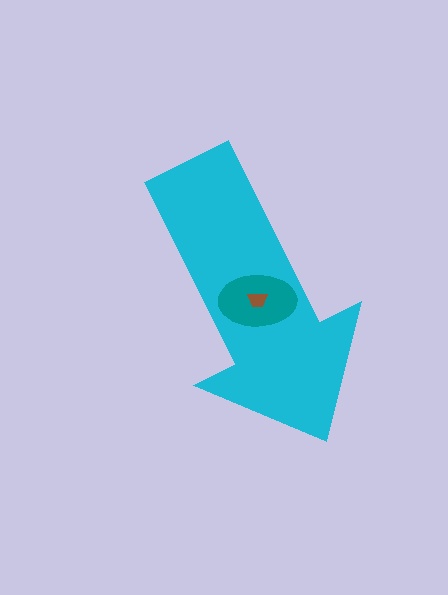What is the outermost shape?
The cyan arrow.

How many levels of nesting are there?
3.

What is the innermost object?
The brown trapezoid.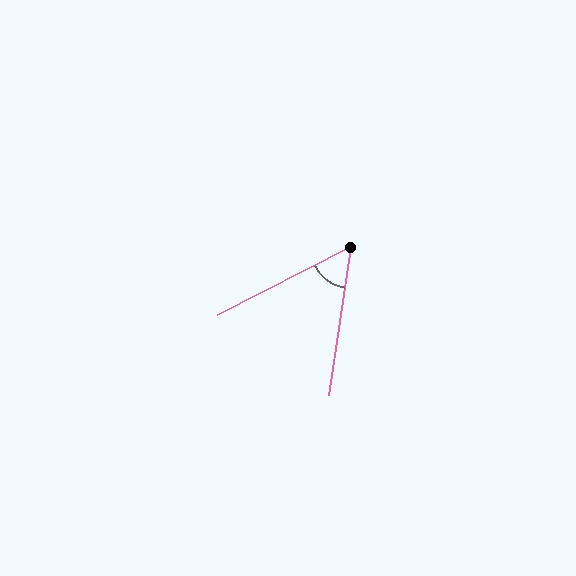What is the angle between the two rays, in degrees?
Approximately 55 degrees.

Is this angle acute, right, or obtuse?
It is acute.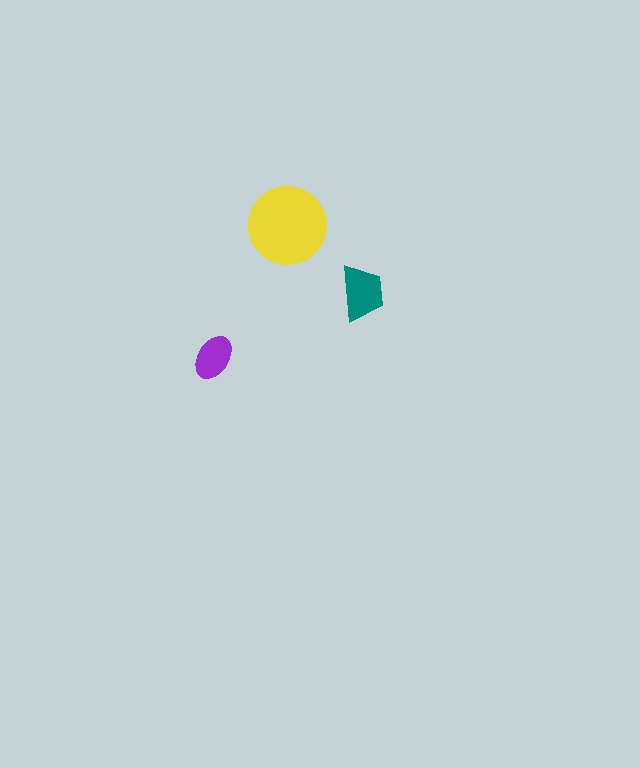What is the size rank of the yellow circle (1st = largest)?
1st.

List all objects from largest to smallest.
The yellow circle, the teal trapezoid, the purple ellipse.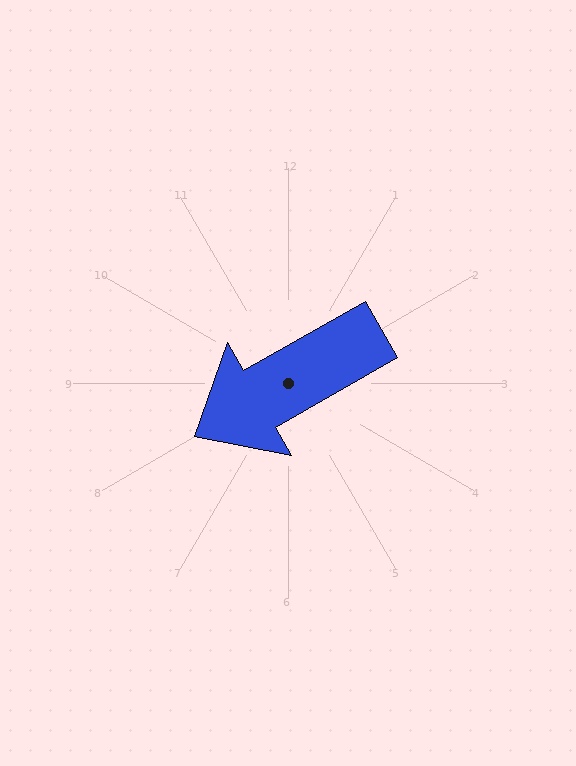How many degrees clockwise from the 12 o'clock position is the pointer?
Approximately 240 degrees.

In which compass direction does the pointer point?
Southwest.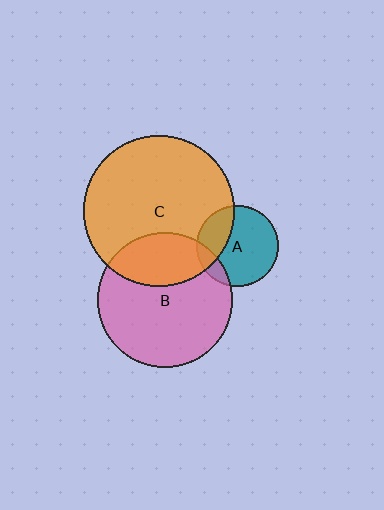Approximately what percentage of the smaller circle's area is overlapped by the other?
Approximately 30%.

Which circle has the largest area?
Circle C (orange).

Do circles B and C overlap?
Yes.